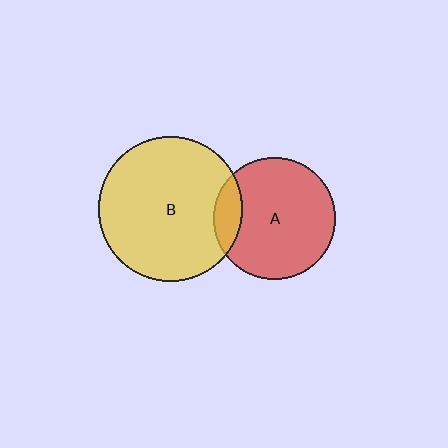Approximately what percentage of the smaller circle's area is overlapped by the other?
Approximately 15%.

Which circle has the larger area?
Circle B (yellow).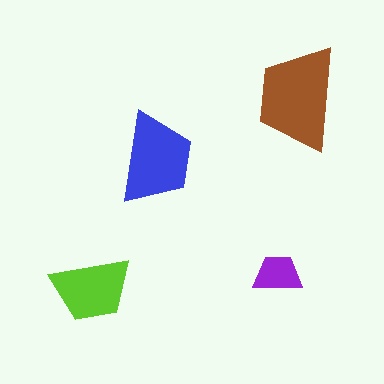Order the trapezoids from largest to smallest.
the brown one, the blue one, the lime one, the purple one.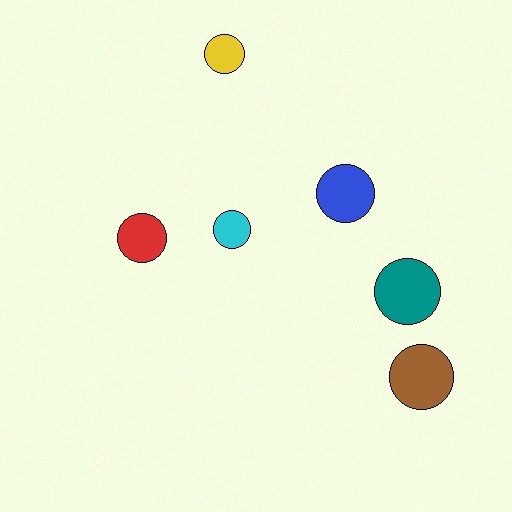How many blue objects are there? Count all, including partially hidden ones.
There is 1 blue object.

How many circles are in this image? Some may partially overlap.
There are 6 circles.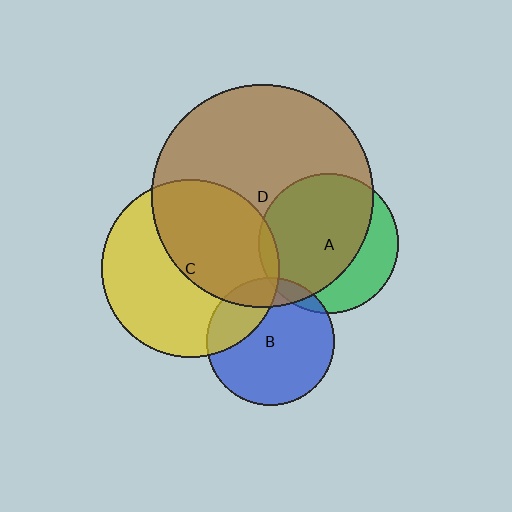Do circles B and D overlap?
Yes.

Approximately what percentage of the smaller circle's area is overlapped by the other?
Approximately 15%.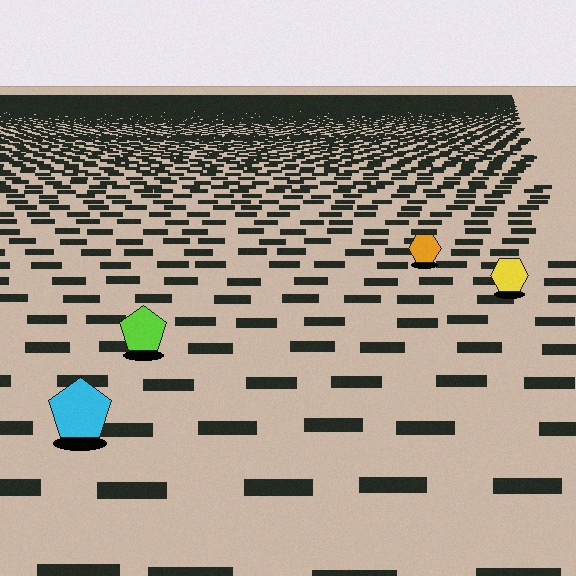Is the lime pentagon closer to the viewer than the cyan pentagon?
No. The cyan pentagon is closer — you can tell from the texture gradient: the ground texture is coarser near it.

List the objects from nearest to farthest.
From nearest to farthest: the cyan pentagon, the lime pentagon, the yellow hexagon, the orange hexagon.